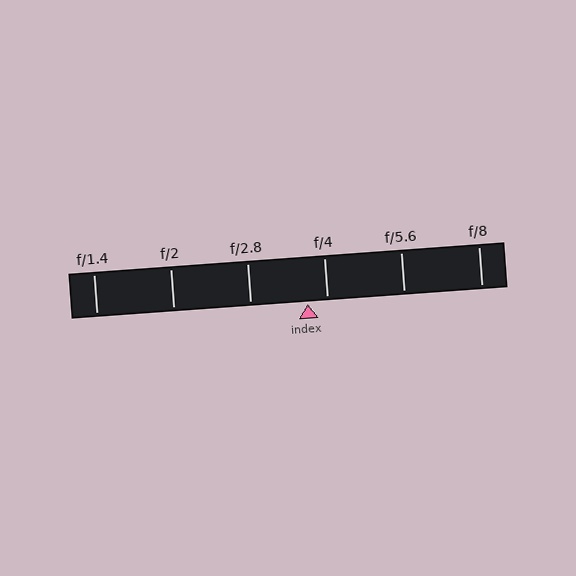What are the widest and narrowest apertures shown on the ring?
The widest aperture shown is f/1.4 and the narrowest is f/8.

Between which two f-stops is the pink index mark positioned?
The index mark is between f/2.8 and f/4.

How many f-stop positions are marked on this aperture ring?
There are 6 f-stop positions marked.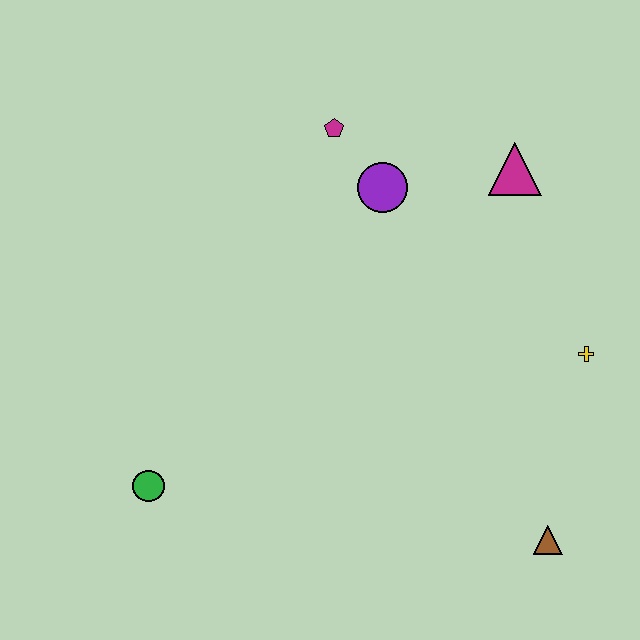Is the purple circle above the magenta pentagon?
No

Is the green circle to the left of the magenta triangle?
Yes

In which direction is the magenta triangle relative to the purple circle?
The magenta triangle is to the right of the purple circle.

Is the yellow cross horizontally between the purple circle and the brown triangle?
No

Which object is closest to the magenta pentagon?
The purple circle is closest to the magenta pentagon.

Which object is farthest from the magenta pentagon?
The brown triangle is farthest from the magenta pentagon.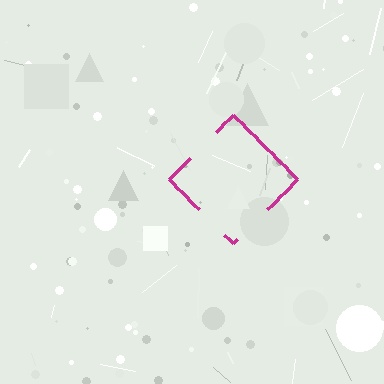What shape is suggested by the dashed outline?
The dashed outline suggests a diamond.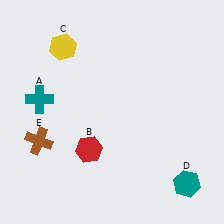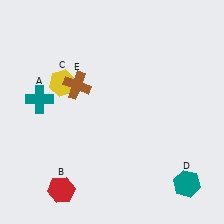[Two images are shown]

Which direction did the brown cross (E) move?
The brown cross (E) moved up.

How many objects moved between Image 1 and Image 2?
3 objects moved between the two images.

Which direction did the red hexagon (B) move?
The red hexagon (B) moved down.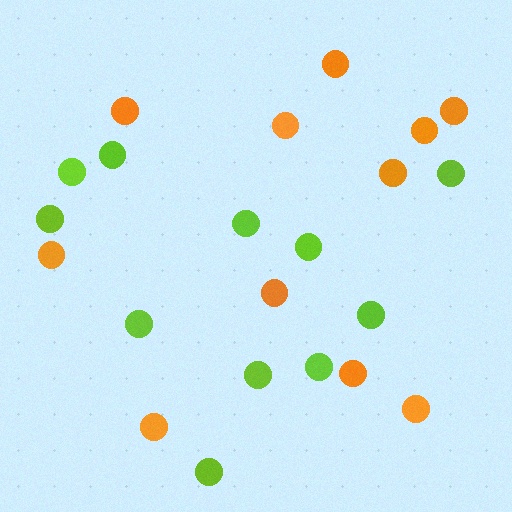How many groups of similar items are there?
There are 2 groups: one group of orange circles (11) and one group of lime circles (11).